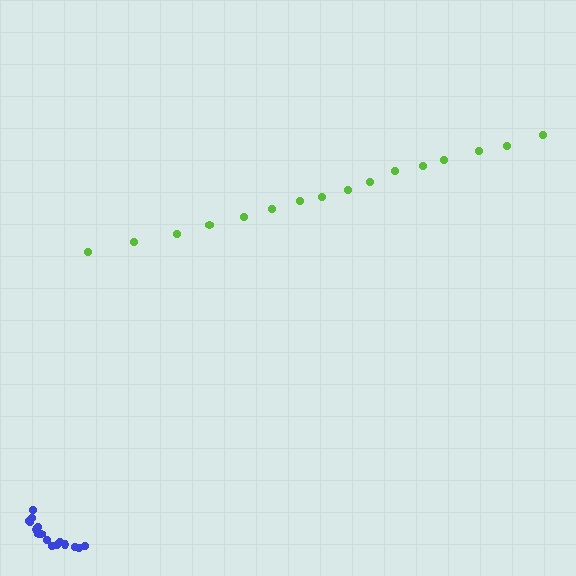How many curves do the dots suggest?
There are 2 distinct paths.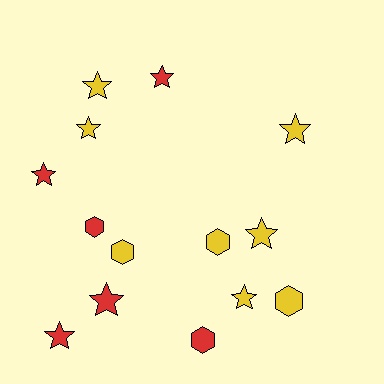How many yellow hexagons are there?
There are 3 yellow hexagons.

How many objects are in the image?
There are 14 objects.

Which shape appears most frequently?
Star, with 9 objects.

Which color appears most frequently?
Yellow, with 8 objects.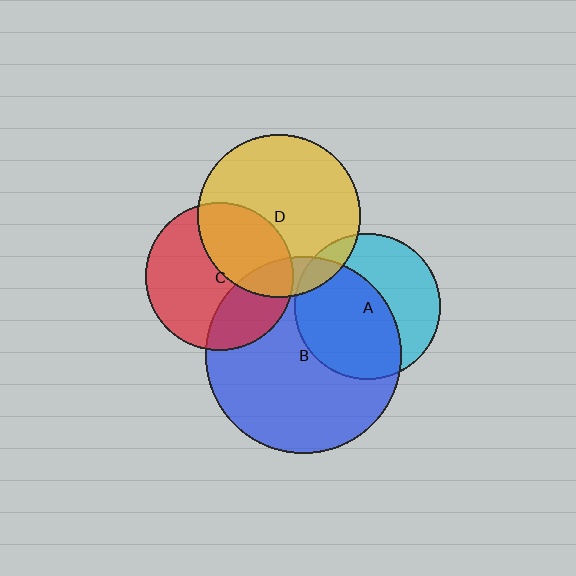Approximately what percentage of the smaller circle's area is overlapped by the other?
Approximately 35%.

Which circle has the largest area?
Circle B (blue).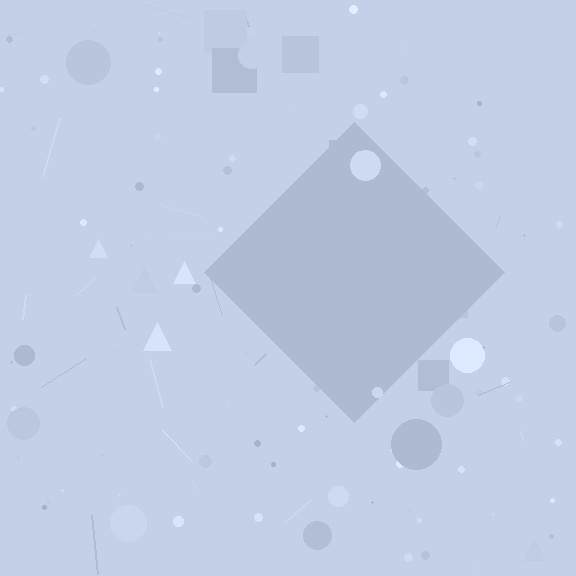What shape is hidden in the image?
A diamond is hidden in the image.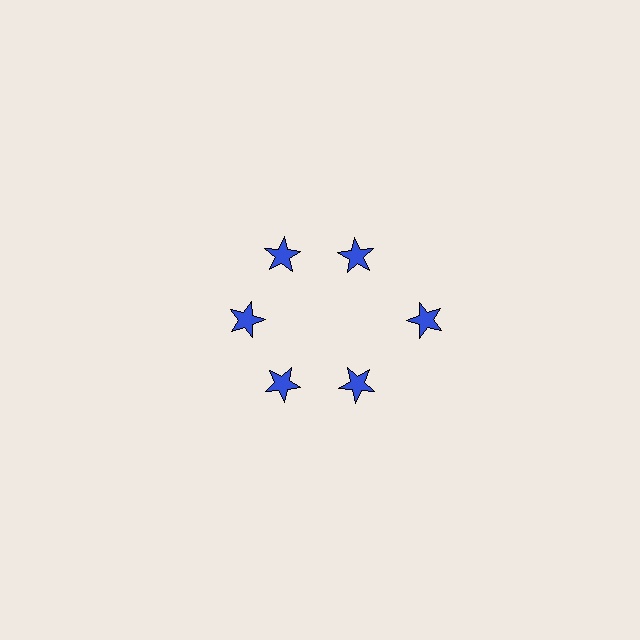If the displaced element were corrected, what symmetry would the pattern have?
It would have 6-fold rotational symmetry — the pattern would map onto itself every 60 degrees.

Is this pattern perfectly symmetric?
No. The 6 blue stars are arranged in a ring, but one element near the 3 o'clock position is pushed outward from the center, breaking the 6-fold rotational symmetry.